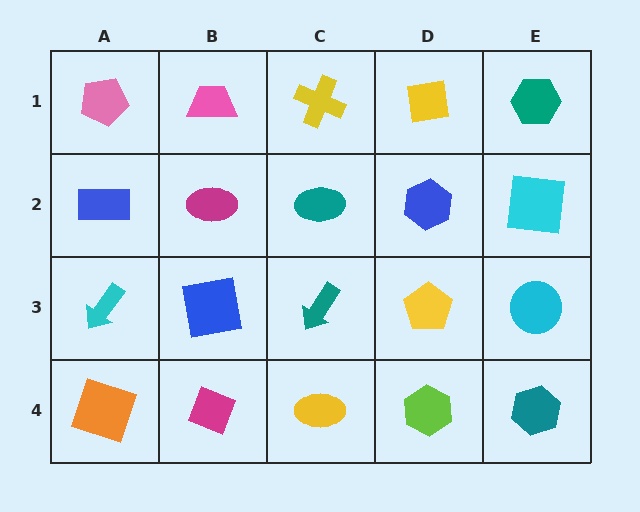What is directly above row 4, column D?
A yellow pentagon.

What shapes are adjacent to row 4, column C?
A teal arrow (row 3, column C), a magenta diamond (row 4, column B), a lime hexagon (row 4, column D).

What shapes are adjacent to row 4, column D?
A yellow pentagon (row 3, column D), a yellow ellipse (row 4, column C), a teal hexagon (row 4, column E).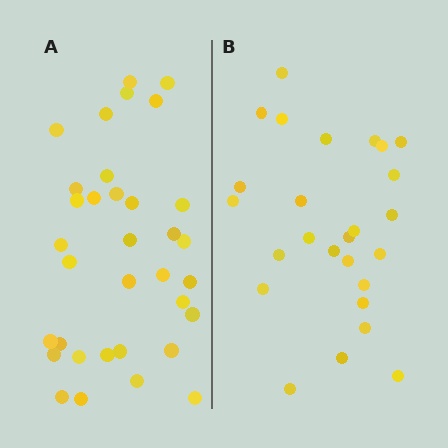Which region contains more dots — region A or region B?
Region A (the left region) has more dots.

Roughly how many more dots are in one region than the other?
Region A has roughly 8 or so more dots than region B.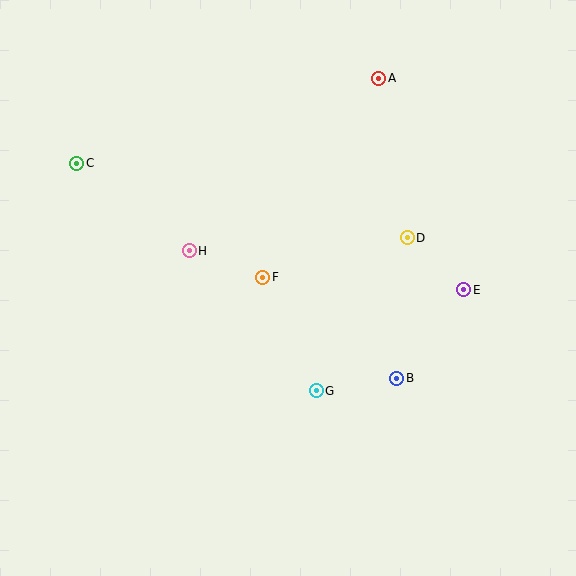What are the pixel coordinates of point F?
Point F is at (263, 277).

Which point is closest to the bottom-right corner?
Point B is closest to the bottom-right corner.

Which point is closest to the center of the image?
Point F at (263, 277) is closest to the center.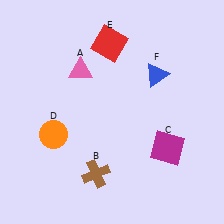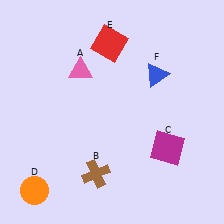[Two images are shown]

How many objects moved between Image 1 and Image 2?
1 object moved between the two images.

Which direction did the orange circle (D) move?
The orange circle (D) moved down.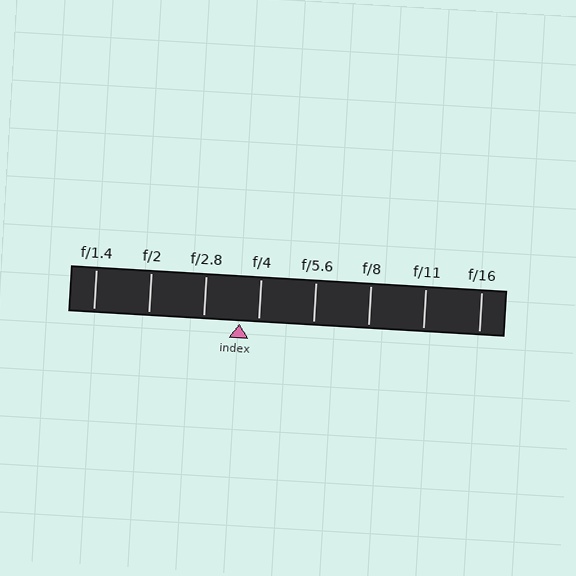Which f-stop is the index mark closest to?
The index mark is closest to f/4.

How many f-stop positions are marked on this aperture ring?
There are 8 f-stop positions marked.